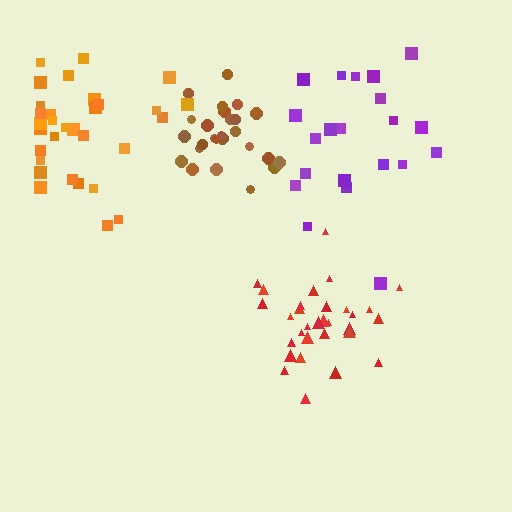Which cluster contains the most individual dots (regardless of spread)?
Red (31).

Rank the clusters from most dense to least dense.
brown, red, orange, purple.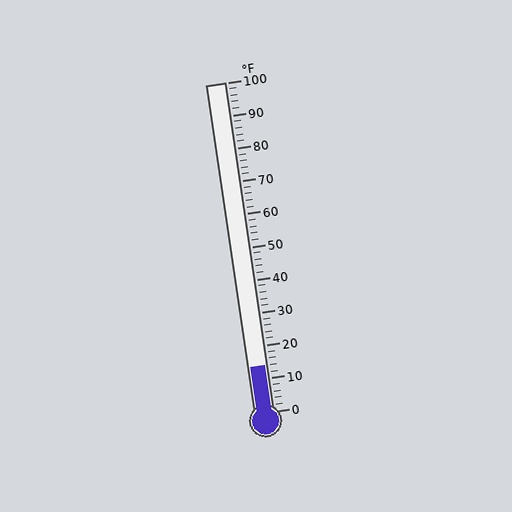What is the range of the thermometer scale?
The thermometer scale ranges from 0°F to 100°F.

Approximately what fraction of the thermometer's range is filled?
The thermometer is filled to approximately 15% of its range.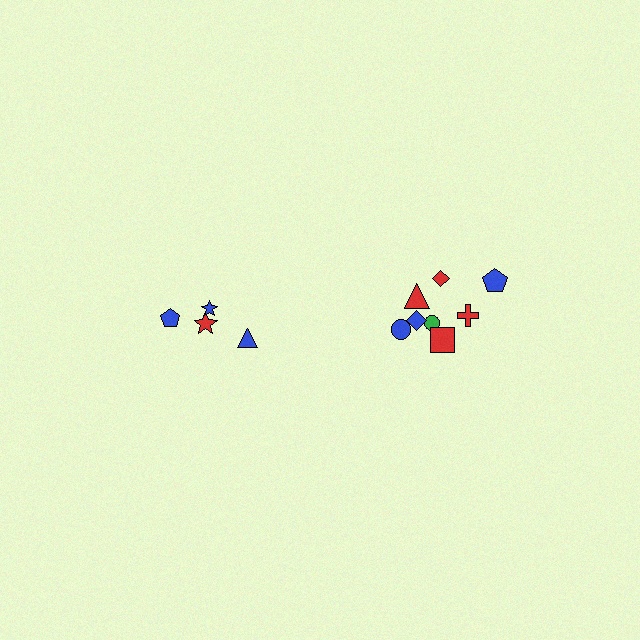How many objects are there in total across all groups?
There are 12 objects.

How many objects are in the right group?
There are 8 objects.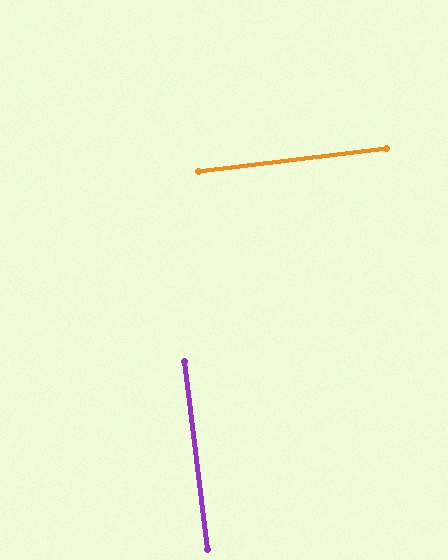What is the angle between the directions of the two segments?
Approximately 90 degrees.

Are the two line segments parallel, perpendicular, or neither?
Perpendicular — they meet at approximately 90°.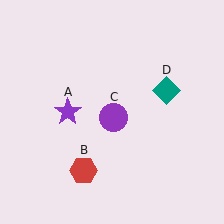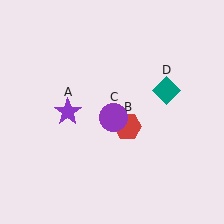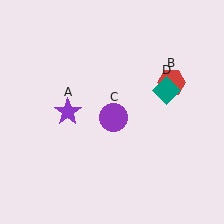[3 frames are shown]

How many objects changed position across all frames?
1 object changed position: red hexagon (object B).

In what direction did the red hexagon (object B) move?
The red hexagon (object B) moved up and to the right.